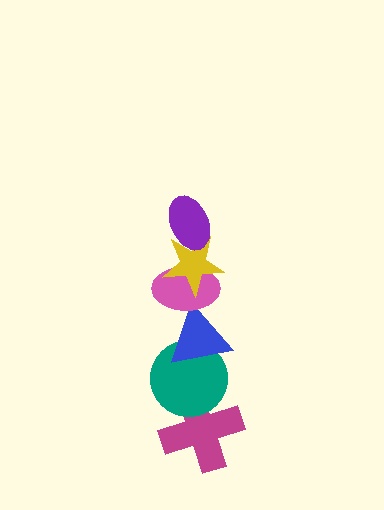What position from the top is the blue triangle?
The blue triangle is 4th from the top.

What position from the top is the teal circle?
The teal circle is 5th from the top.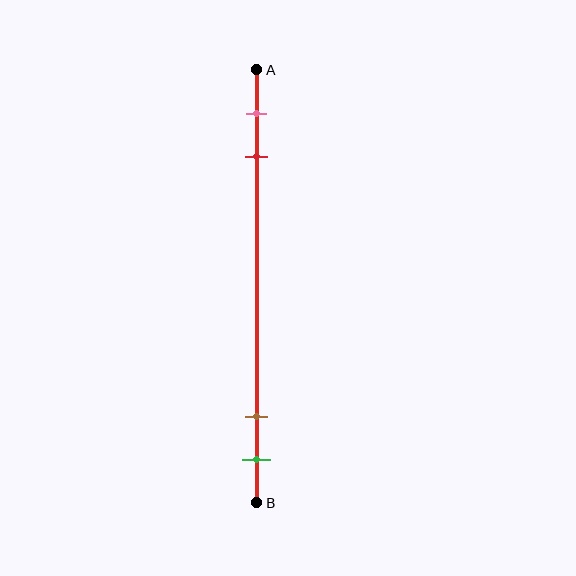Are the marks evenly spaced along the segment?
No, the marks are not evenly spaced.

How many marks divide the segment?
There are 4 marks dividing the segment.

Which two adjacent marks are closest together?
The brown and green marks are the closest adjacent pair.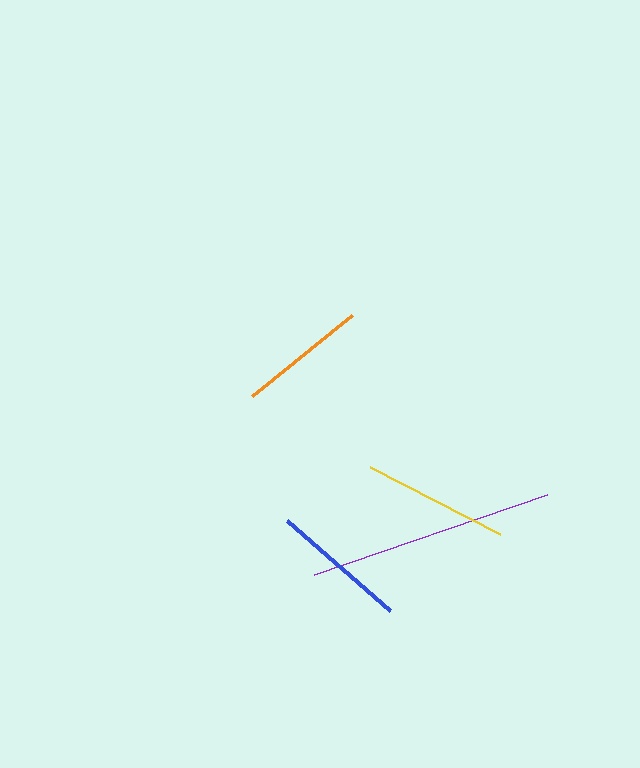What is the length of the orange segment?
The orange segment is approximately 129 pixels long.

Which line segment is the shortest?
The orange line is the shortest at approximately 129 pixels.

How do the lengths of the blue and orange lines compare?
The blue and orange lines are approximately the same length.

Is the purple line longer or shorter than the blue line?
The purple line is longer than the blue line.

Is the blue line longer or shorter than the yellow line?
The yellow line is longer than the blue line.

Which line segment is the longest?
The purple line is the longest at approximately 247 pixels.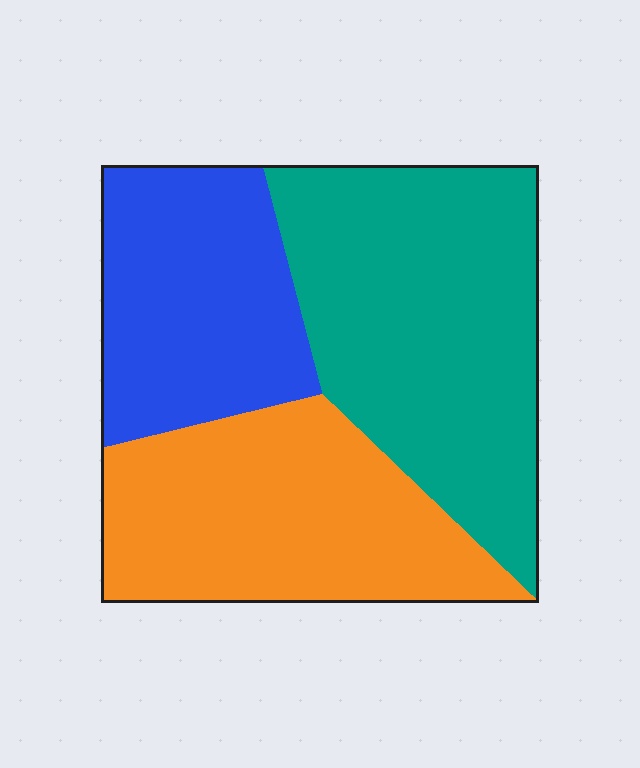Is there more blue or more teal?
Teal.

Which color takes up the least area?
Blue, at roughly 25%.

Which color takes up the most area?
Teal, at roughly 40%.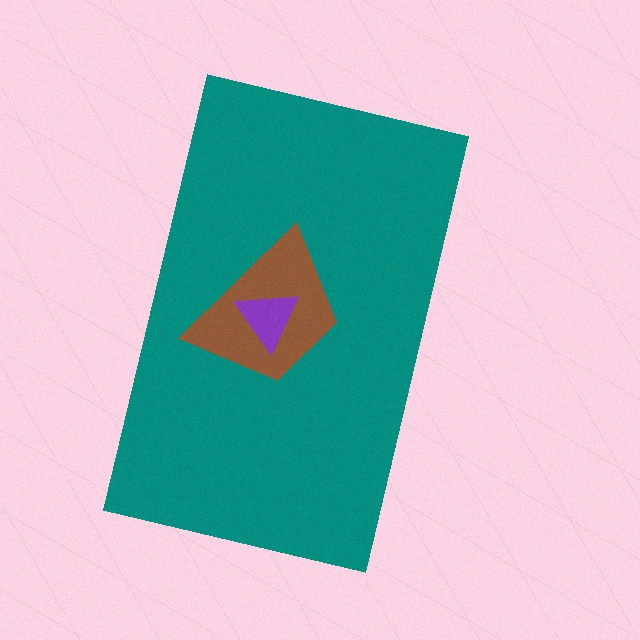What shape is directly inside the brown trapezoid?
The purple triangle.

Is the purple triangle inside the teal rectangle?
Yes.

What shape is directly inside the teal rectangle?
The brown trapezoid.